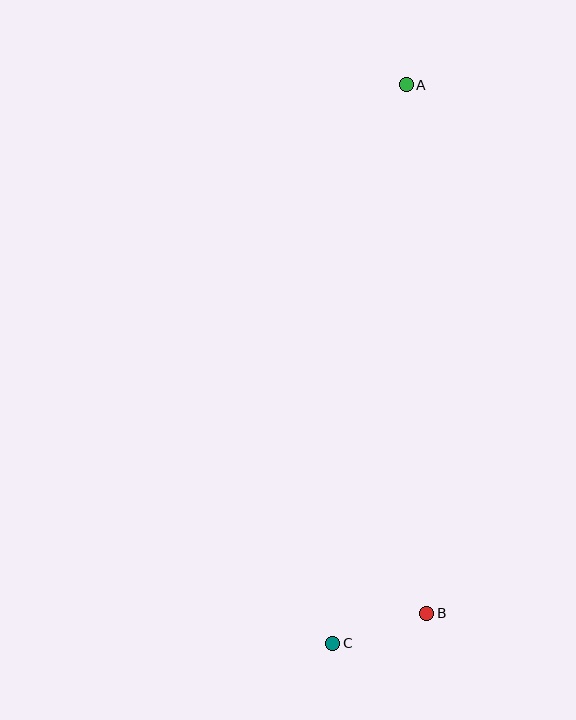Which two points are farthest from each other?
Points A and C are farthest from each other.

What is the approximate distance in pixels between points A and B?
The distance between A and B is approximately 529 pixels.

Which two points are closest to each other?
Points B and C are closest to each other.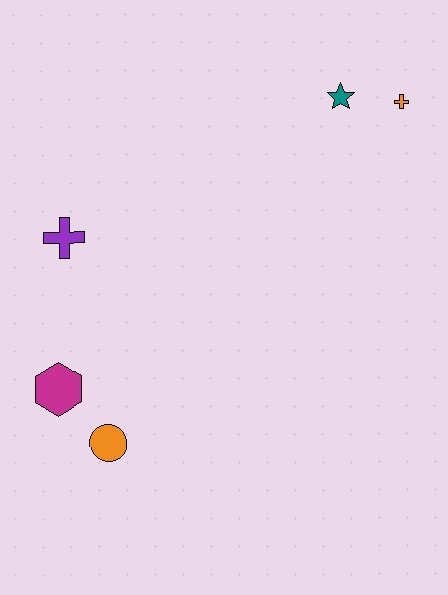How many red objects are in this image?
There are no red objects.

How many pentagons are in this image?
There are no pentagons.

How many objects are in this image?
There are 5 objects.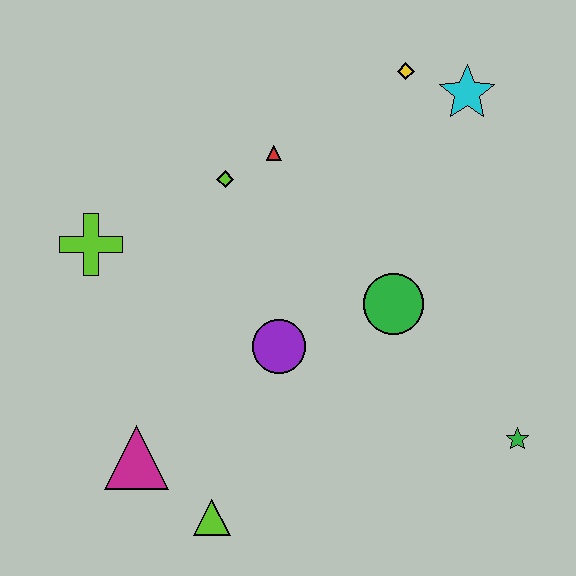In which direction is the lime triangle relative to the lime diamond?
The lime triangle is below the lime diamond.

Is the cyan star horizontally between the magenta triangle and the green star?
Yes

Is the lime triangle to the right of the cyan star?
No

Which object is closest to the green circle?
The purple circle is closest to the green circle.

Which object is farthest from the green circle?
The lime cross is farthest from the green circle.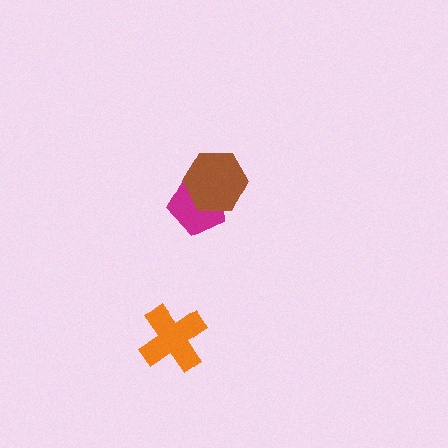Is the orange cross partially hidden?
No, no other shape covers it.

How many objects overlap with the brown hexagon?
1 object overlaps with the brown hexagon.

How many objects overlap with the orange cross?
0 objects overlap with the orange cross.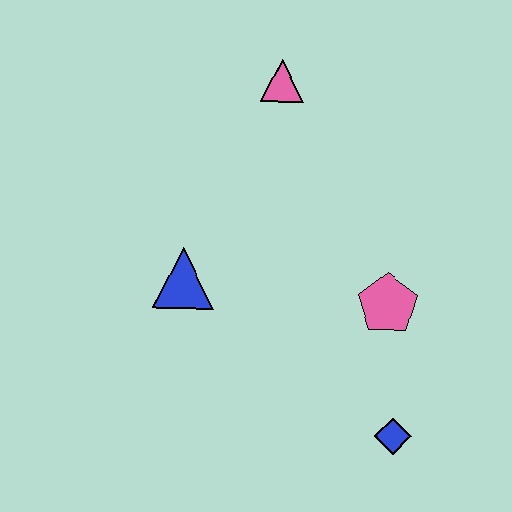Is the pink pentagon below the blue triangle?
Yes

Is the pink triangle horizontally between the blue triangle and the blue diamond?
Yes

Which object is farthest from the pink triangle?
The blue diamond is farthest from the pink triangle.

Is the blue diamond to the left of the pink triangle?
No